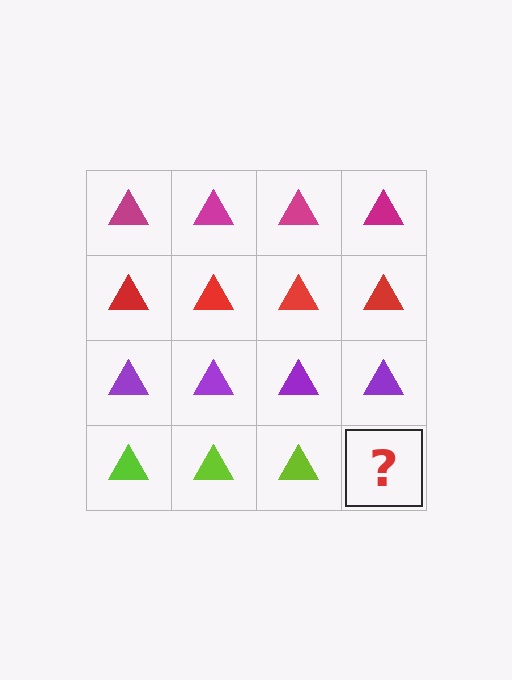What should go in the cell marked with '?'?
The missing cell should contain a lime triangle.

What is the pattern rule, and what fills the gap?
The rule is that each row has a consistent color. The gap should be filled with a lime triangle.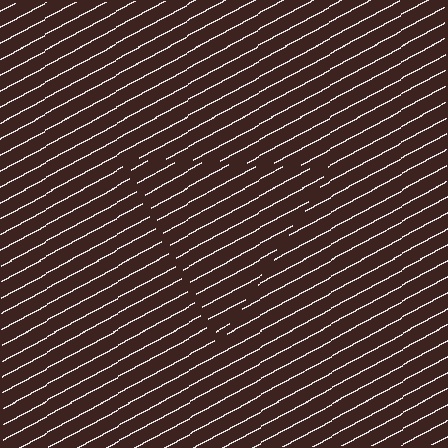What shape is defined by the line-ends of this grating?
An illusory triangle. The interior of the shape contains the same grating, shifted by half a period — the contour is defined by the phase discontinuity where line-ends from the inner and outer gratings abut.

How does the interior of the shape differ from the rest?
The interior of the shape contains the same grating, shifted by half a period — the contour is defined by the phase discontinuity where line-ends from the inner and outer gratings abut.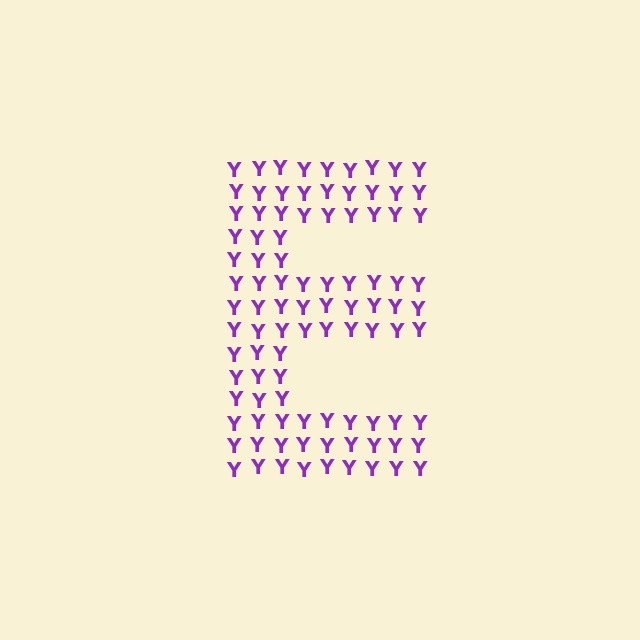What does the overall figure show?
The overall figure shows the letter E.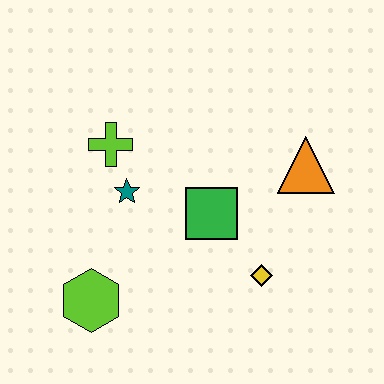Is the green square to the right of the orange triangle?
No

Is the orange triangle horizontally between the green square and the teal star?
No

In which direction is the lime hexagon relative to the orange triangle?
The lime hexagon is to the left of the orange triangle.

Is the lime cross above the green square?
Yes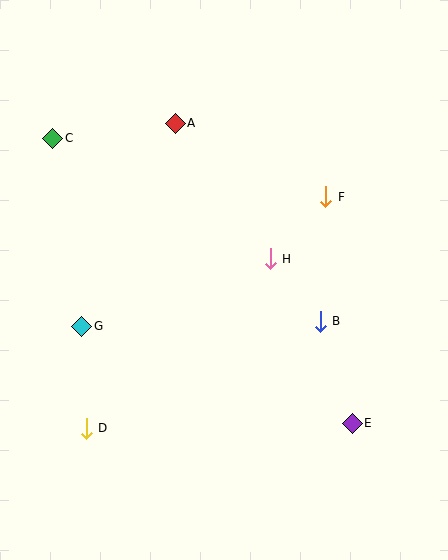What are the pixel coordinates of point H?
Point H is at (270, 259).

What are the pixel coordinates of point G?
Point G is at (82, 326).